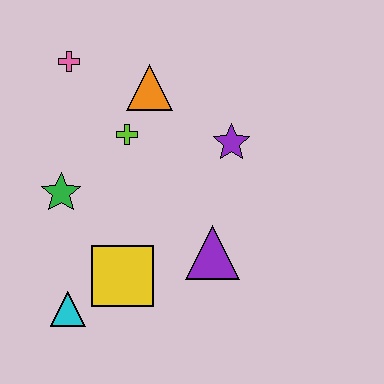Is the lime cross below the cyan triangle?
No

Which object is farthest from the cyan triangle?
The pink cross is farthest from the cyan triangle.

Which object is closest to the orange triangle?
The lime cross is closest to the orange triangle.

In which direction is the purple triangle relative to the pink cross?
The purple triangle is below the pink cross.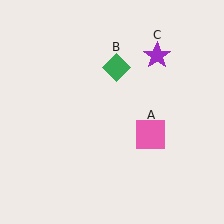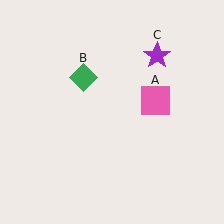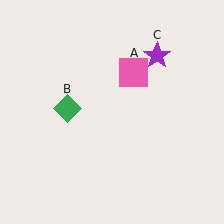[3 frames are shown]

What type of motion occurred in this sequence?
The pink square (object A), green diamond (object B) rotated counterclockwise around the center of the scene.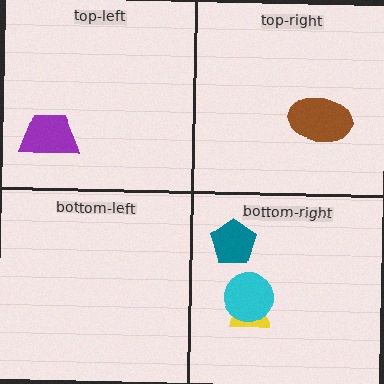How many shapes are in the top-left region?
1.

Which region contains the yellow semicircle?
The bottom-right region.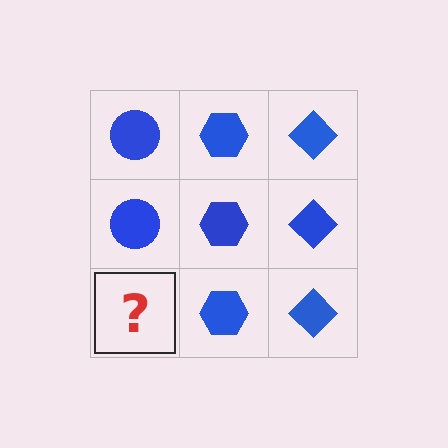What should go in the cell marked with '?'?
The missing cell should contain a blue circle.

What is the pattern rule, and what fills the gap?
The rule is that each column has a consistent shape. The gap should be filled with a blue circle.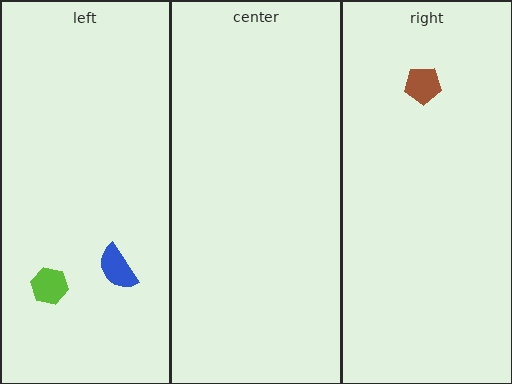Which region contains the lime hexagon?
The left region.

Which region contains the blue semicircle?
The left region.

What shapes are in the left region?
The blue semicircle, the lime hexagon.